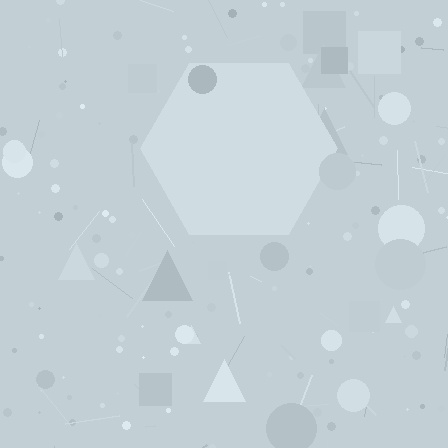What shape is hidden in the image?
A hexagon is hidden in the image.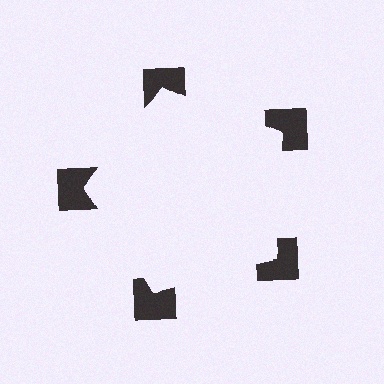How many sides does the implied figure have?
5 sides.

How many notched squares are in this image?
There are 5 — one at each vertex of the illusory pentagon.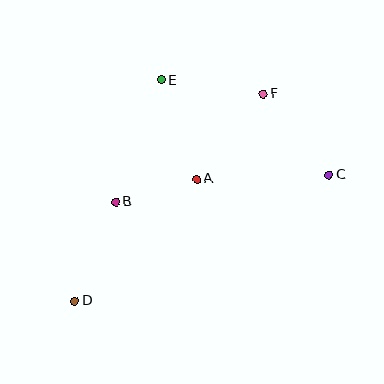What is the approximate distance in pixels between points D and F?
The distance between D and F is approximately 280 pixels.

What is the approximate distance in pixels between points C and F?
The distance between C and F is approximately 104 pixels.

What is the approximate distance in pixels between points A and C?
The distance between A and C is approximately 133 pixels.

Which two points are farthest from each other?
Points C and D are farthest from each other.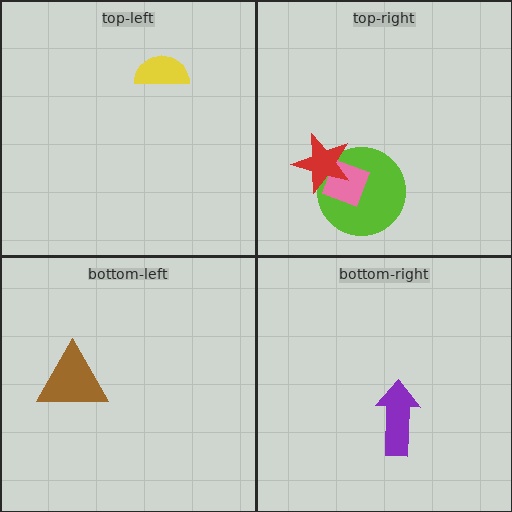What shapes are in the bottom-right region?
The purple arrow.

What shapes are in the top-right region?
The lime circle, the pink diamond, the red star.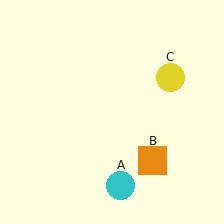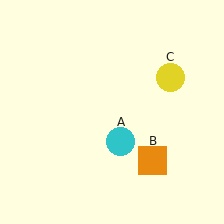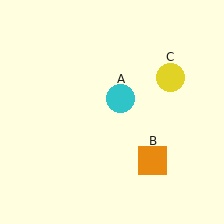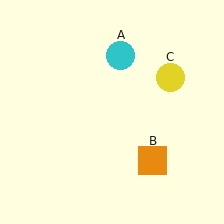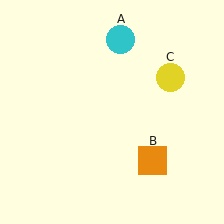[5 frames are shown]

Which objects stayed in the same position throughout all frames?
Orange square (object B) and yellow circle (object C) remained stationary.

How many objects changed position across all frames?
1 object changed position: cyan circle (object A).